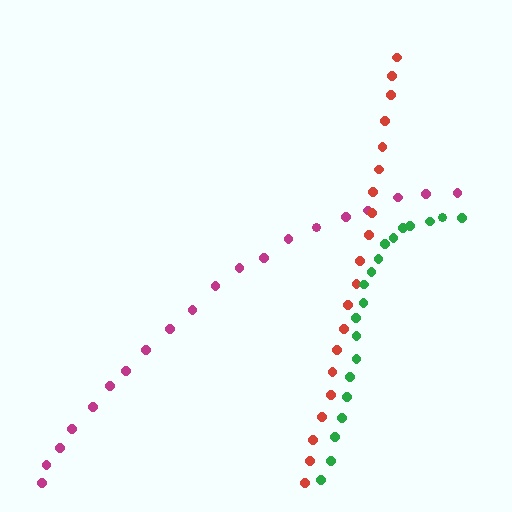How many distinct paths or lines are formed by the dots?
There are 3 distinct paths.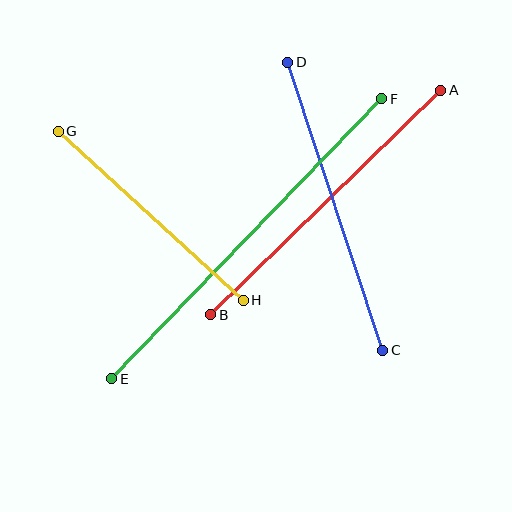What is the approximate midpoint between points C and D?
The midpoint is at approximately (335, 206) pixels.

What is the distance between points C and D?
The distance is approximately 303 pixels.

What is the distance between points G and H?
The distance is approximately 251 pixels.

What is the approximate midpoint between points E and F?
The midpoint is at approximately (247, 239) pixels.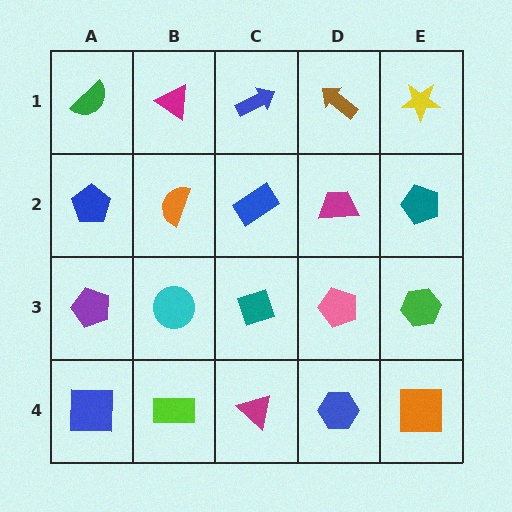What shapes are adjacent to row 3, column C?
A blue rectangle (row 2, column C), a magenta triangle (row 4, column C), a cyan circle (row 3, column B), a pink pentagon (row 3, column D).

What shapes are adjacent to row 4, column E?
A green hexagon (row 3, column E), a blue hexagon (row 4, column D).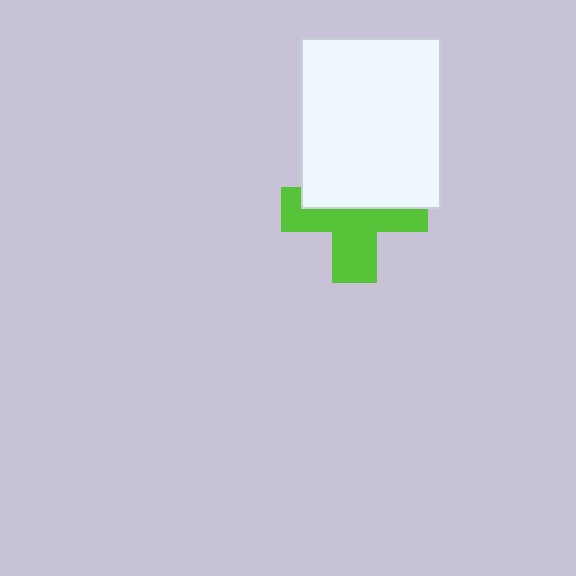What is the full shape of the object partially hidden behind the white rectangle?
The partially hidden object is a lime cross.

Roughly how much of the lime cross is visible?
About half of it is visible (roughly 54%).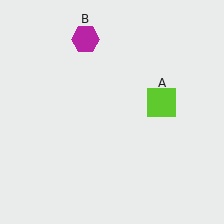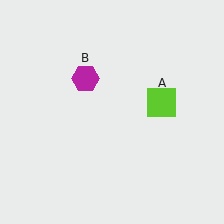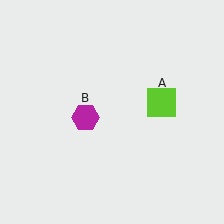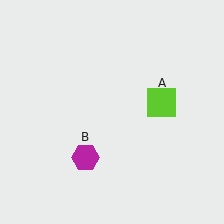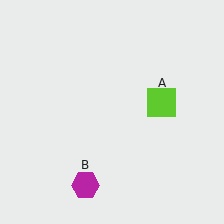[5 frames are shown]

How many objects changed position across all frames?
1 object changed position: magenta hexagon (object B).